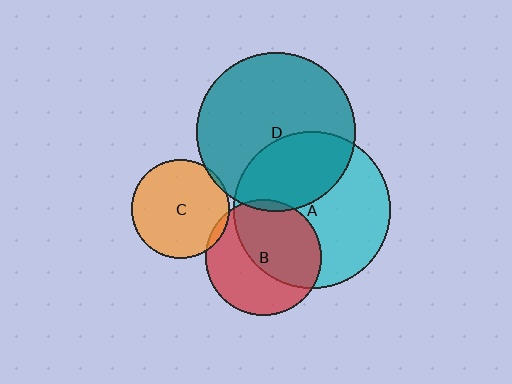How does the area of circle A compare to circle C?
Approximately 2.5 times.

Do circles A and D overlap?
Yes.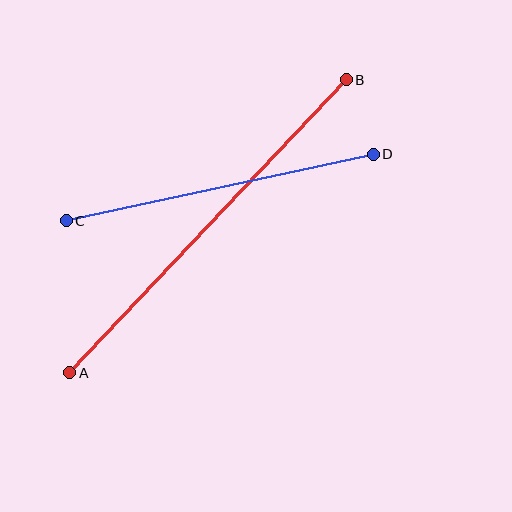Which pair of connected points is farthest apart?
Points A and B are farthest apart.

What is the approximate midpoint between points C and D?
The midpoint is at approximately (220, 187) pixels.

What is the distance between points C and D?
The distance is approximately 314 pixels.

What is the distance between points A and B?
The distance is approximately 403 pixels.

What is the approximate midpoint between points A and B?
The midpoint is at approximately (208, 226) pixels.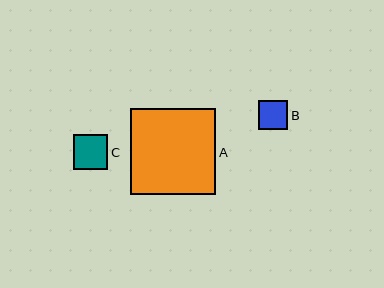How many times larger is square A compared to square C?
Square A is approximately 2.5 times the size of square C.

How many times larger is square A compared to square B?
Square A is approximately 3.0 times the size of square B.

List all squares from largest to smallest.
From largest to smallest: A, C, B.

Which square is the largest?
Square A is the largest with a size of approximately 85 pixels.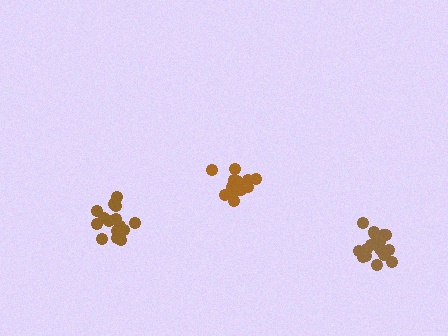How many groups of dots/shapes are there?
There are 3 groups.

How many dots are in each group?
Group 1: 18 dots, Group 2: 16 dots, Group 3: 17 dots (51 total).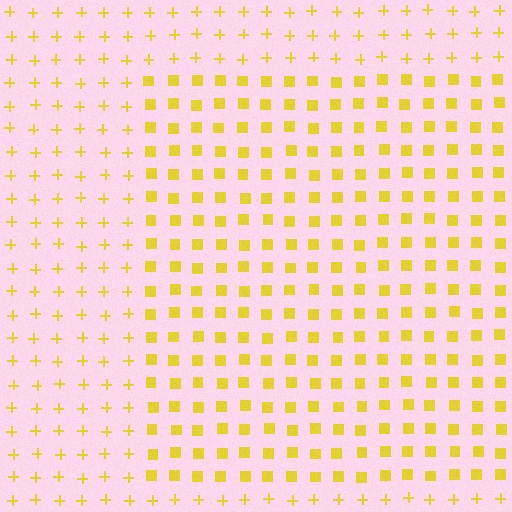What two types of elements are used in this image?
The image uses squares inside the rectangle region and plus signs outside it.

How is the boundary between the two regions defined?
The boundary is defined by a change in element shape: squares inside vs. plus signs outside. All elements share the same color and spacing.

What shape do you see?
I see a rectangle.